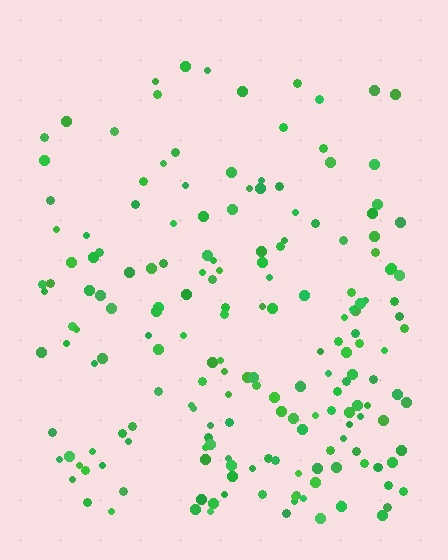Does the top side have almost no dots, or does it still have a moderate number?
Still a moderate number, just noticeably fewer than the bottom.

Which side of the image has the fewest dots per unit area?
The top.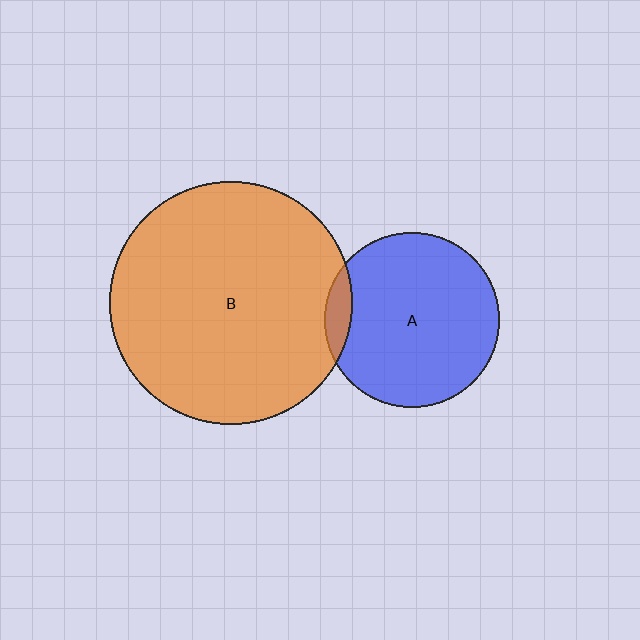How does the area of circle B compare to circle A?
Approximately 1.9 times.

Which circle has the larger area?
Circle B (orange).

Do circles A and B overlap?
Yes.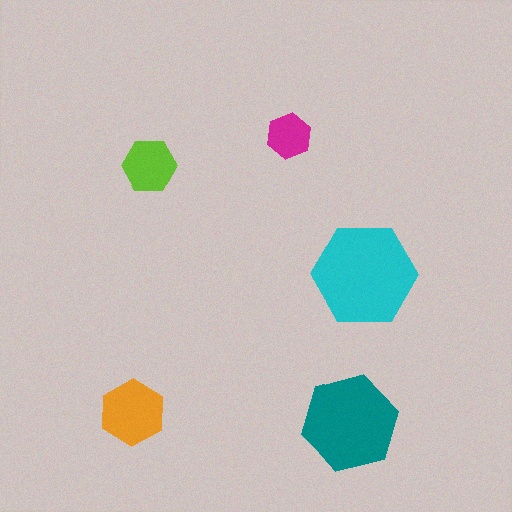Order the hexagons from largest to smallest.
the cyan one, the teal one, the orange one, the lime one, the magenta one.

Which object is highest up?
The magenta hexagon is topmost.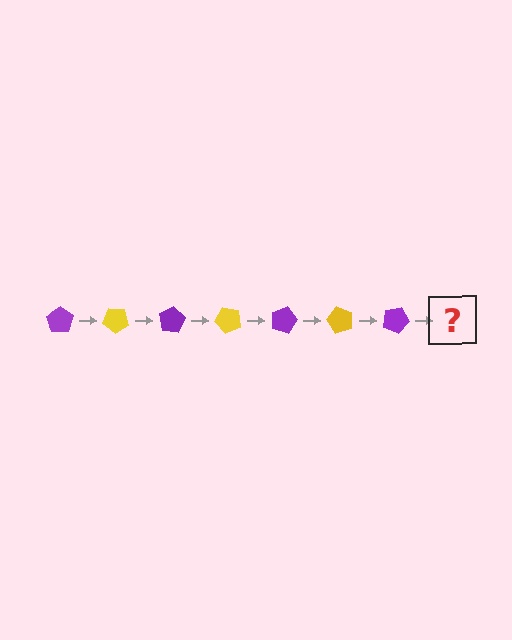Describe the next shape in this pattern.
It should be a yellow pentagon, rotated 280 degrees from the start.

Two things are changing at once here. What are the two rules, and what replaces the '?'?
The two rules are that it rotates 40 degrees each step and the color cycles through purple and yellow. The '?' should be a yellow pentagon, rotated 280 degrees from the start.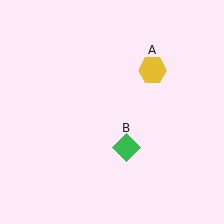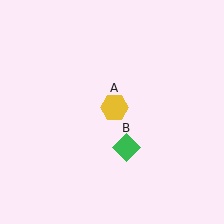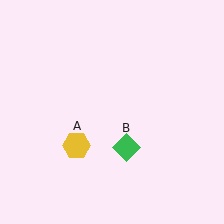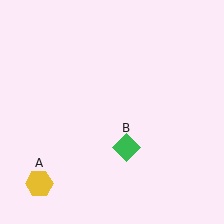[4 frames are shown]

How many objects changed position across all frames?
1 object changed position: yellow hexagon (object A).